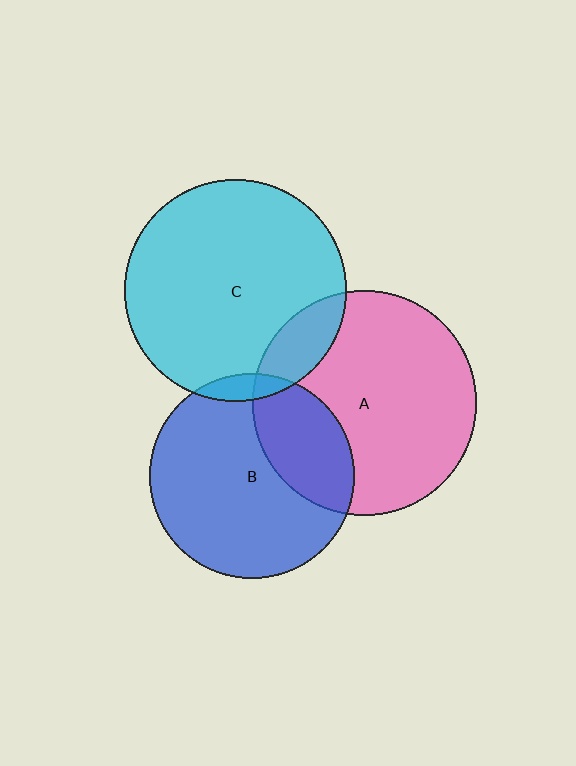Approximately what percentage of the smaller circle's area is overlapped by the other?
Approximately 30%.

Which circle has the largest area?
Circle A (pink).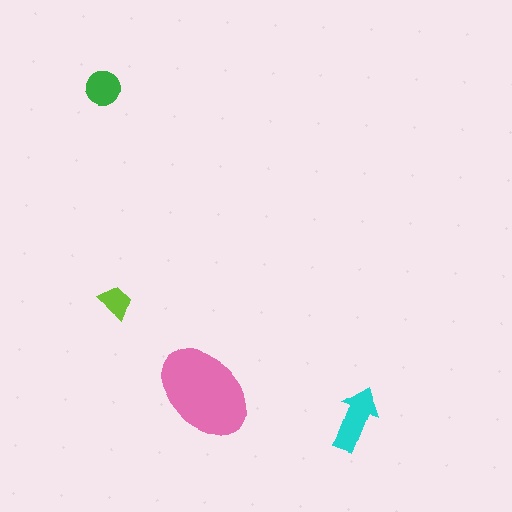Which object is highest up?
The green circle is topmost.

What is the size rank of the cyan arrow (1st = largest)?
2nd.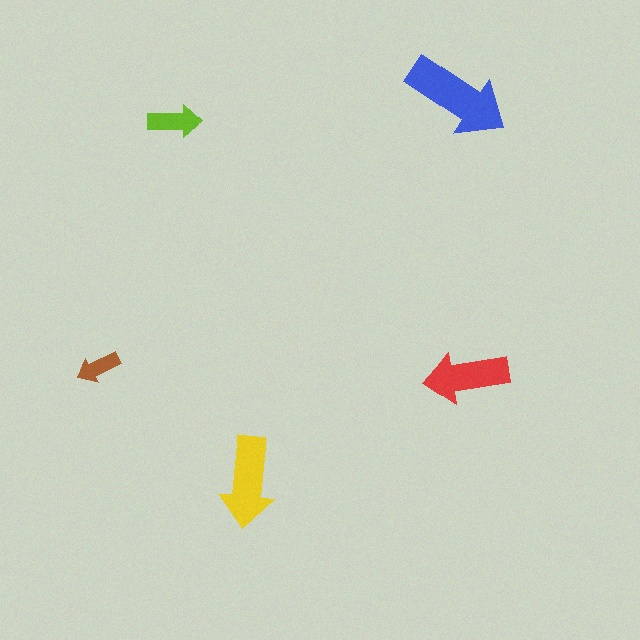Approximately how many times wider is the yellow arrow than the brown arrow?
About 2 times wider.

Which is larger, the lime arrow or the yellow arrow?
The yellow one.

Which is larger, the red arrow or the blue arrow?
The blue one.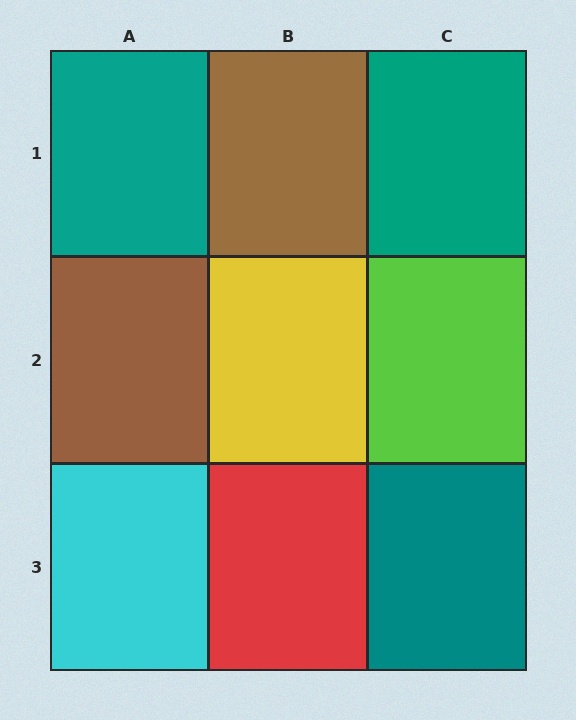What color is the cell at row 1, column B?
Brown.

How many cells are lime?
1 cell is lime.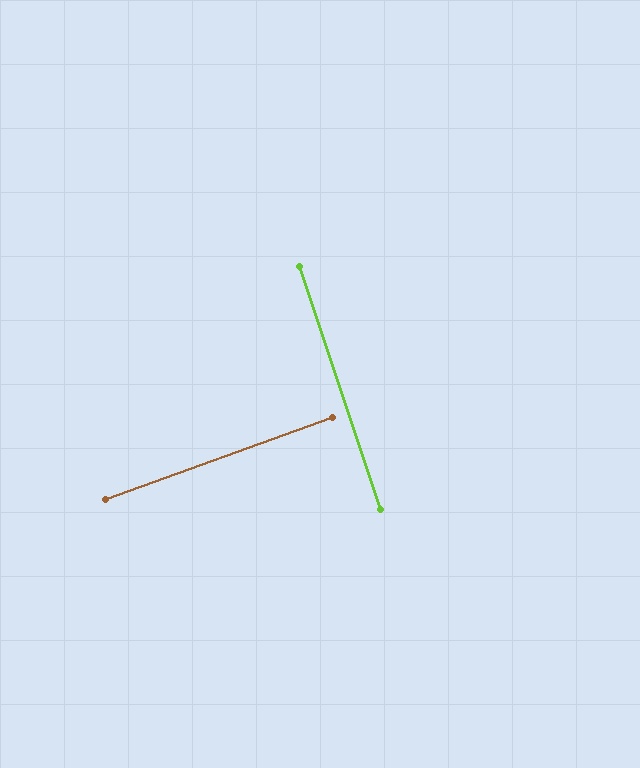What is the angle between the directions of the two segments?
Approximately 89 degrees.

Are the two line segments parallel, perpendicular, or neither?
Perpendicular — they meet at approximately 89°.